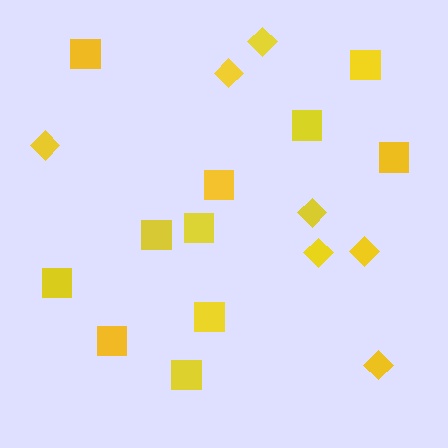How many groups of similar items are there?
There are 2 groups: one group of diamonds (7) and one group of squares (11).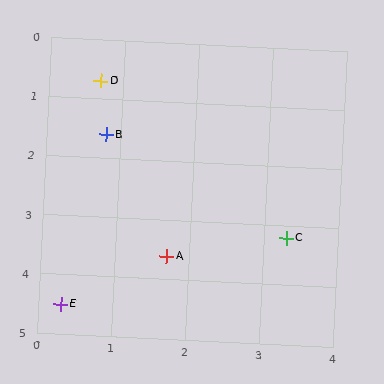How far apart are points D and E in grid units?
Points D and E are about 3.8 grid units apart.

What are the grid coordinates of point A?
Point A is at approximately (1.7, 3.6).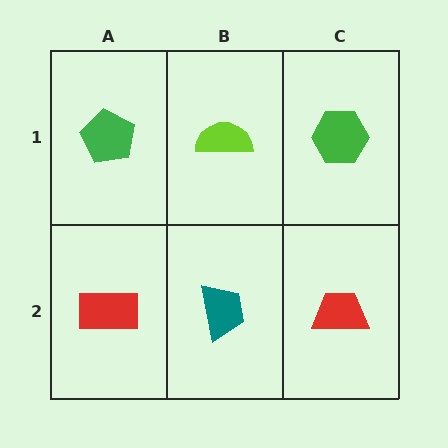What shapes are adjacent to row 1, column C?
A red trapezoid (row 2, column C), a lime semicircle (row 1, column B).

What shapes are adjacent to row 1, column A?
A red rectangle (row 2, column A), a lime semicircle (row 1, column B).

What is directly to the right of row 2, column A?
A teal trapezoid.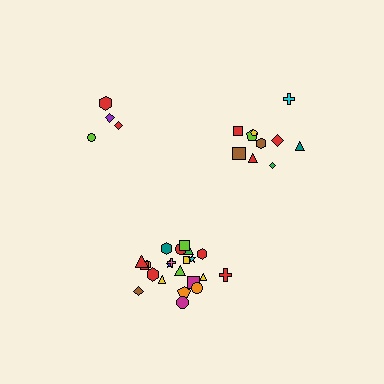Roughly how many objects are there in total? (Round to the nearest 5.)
Roughly 35 objects in total.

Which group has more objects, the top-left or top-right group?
The top-right group.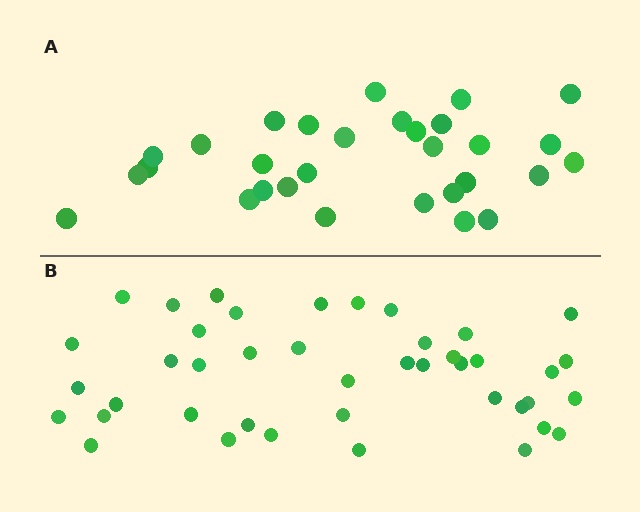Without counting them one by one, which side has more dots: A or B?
Region B (the bottom region) has more dots.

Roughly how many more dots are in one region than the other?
Region B has roughly 12 or so more dots than region A.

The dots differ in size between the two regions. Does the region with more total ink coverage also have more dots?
No. Region A has more total ink coverage because its dots are larger, but region B actually contains more individual dots. Total area can be misleading — the number of items is what matters here.